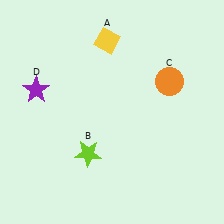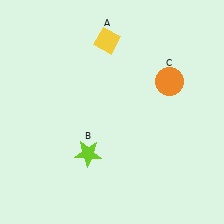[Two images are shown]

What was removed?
The purple star (D) was removed in Image 2.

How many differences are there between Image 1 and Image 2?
There is 1 difference between the two images.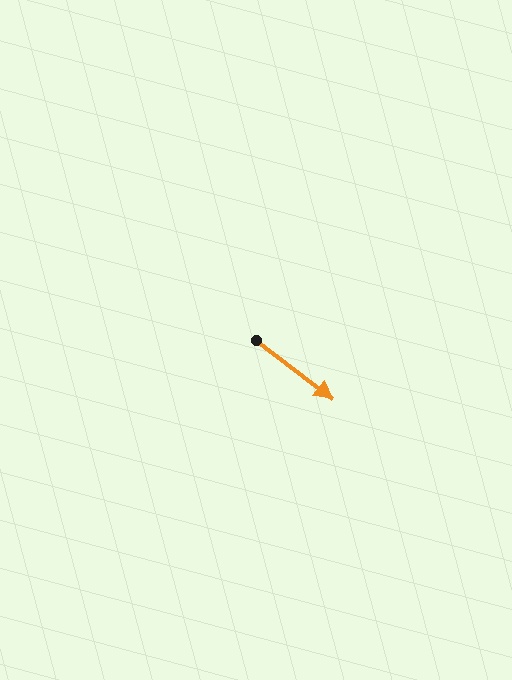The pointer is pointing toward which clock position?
Roughly 4 o'clock.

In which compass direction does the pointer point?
Southeast.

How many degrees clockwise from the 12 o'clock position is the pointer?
Approximately 127 degrees.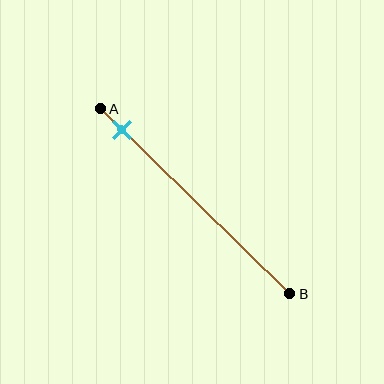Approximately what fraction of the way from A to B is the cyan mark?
The cyan mark is approximately 10% of the way from A to B.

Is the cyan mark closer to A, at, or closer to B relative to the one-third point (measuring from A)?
The cyan mark is closer to point A than the one-third point of segment AB.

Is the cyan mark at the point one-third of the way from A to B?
No, the mark is at about 10% from A, not at the 33% one-third point.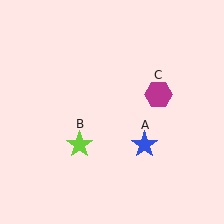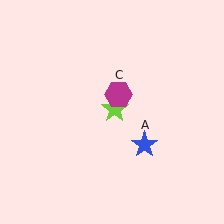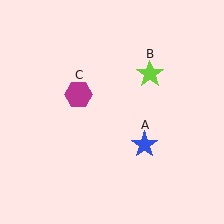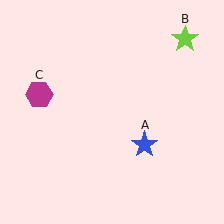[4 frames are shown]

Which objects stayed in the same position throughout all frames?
Blue star (object A) remained stationary.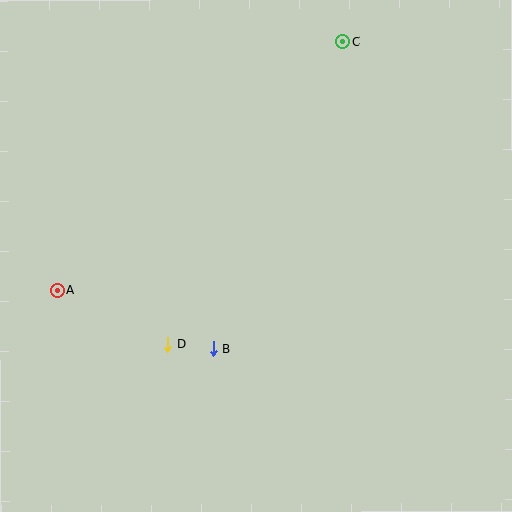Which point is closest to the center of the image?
Point B at (214, 349) is closest to the center.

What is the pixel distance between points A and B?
The distance between A and B is 167 pixels.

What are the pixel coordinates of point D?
Point D is at (168, 345).